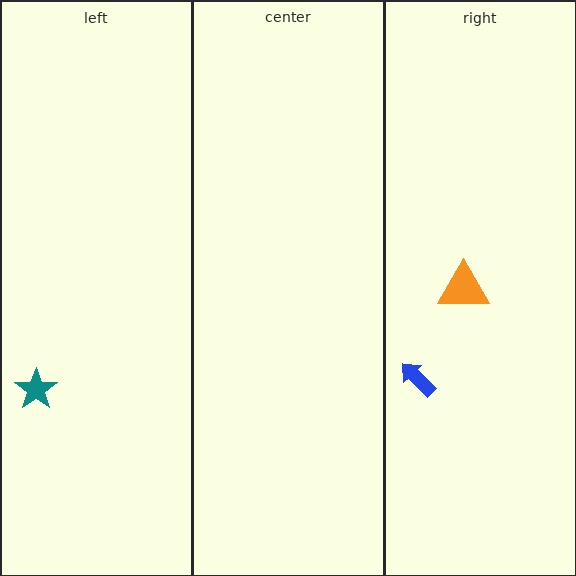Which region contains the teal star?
The left region.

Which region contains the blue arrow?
The right region.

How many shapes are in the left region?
1.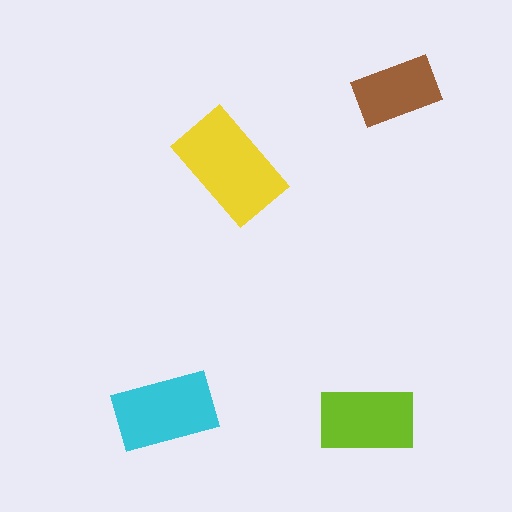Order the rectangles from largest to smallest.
the yellow one, the cyan one, the lime one, the brown one.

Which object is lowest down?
The lime rectangle is bottommost.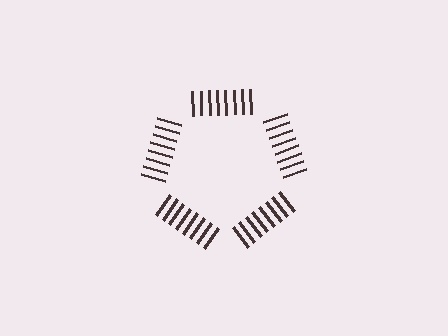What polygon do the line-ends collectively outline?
An illusory pentagon — the line segments terminate on its edges but no continuous stroke is drawn.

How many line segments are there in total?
40 — 8 along each of the 5 edges.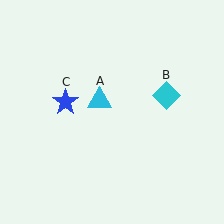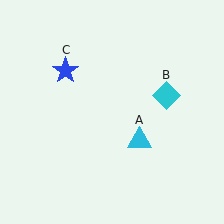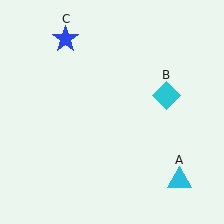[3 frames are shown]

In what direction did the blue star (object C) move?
The blue star (object C) moved up.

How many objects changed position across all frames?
2 objects changed position: cyan triangle (object A), blue star (object C).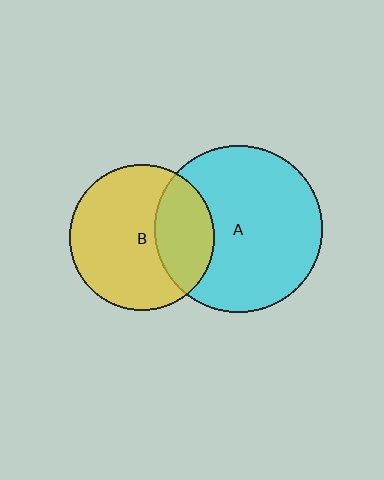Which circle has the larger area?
Circle A (cyan).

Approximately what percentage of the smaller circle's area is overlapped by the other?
Approximately 30%.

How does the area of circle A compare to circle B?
Approximately 1.3 times.